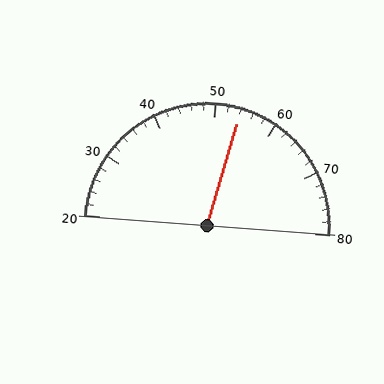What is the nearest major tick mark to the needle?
The nearest major tick mark is 50.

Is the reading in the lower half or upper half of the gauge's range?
The reading is in the upper half of the range (20 to 80).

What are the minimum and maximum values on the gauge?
The gauge ranges from 20 to 80.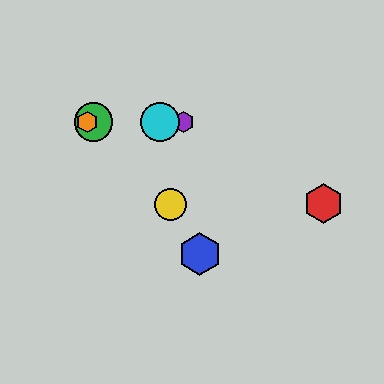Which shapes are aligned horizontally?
The green circle, the purple hexagon, the orange hexagon, the cyan circle are aligned horizontally.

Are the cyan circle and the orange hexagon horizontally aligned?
Yes, both are at y≈122.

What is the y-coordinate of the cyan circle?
The cyan circle is at y≈122.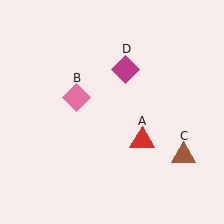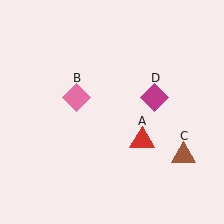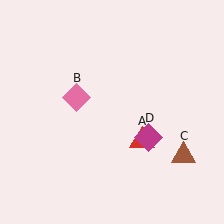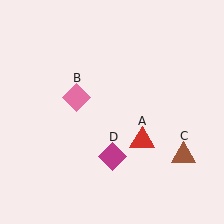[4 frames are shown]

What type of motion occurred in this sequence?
The magenta diamond (object D) rotated clockwise around the center of the scene.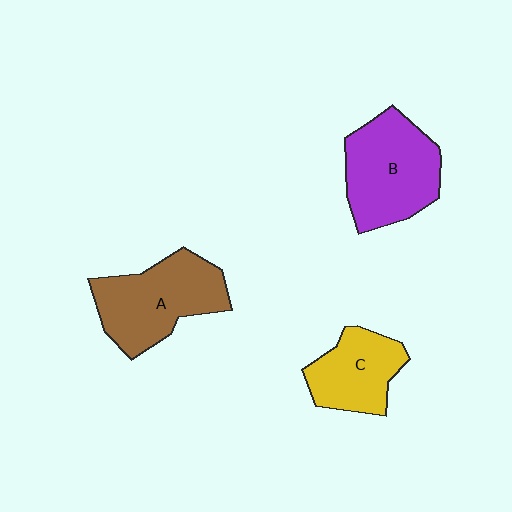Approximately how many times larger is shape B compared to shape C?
Approximately 1.4 times.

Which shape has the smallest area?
Shape C (yellow).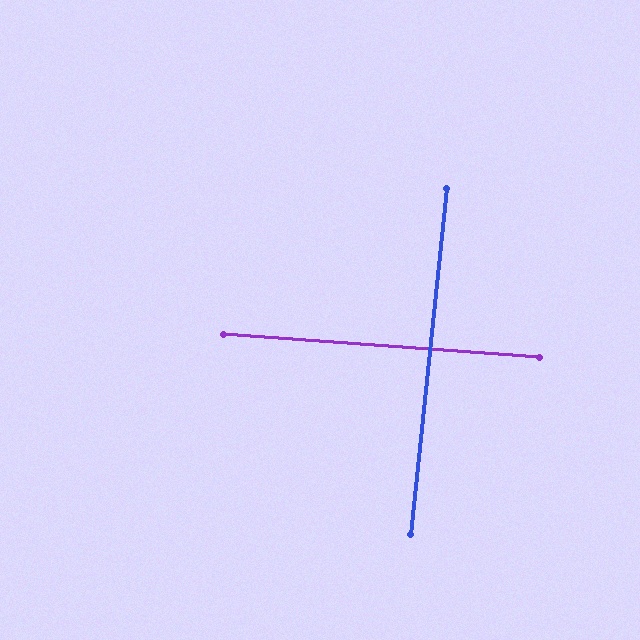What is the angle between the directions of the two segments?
Approximately 88 degrees.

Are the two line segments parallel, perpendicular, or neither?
Perpendicular — they meet at approximately 88°.